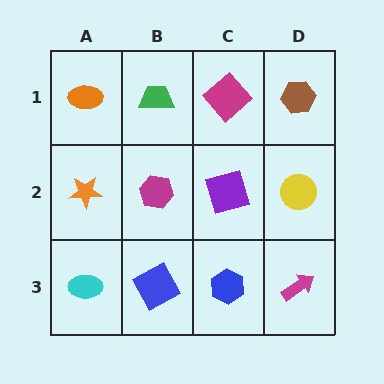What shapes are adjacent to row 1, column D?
A yellow circle (row 2, column D), a magenta diamond (row 1, column C).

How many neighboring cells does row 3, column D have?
2.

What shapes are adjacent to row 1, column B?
A magenta hexagon (row 2, column B), an orange ellipse (row 1, column A), a magenta diamond (row 1, column C).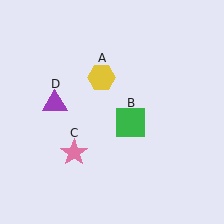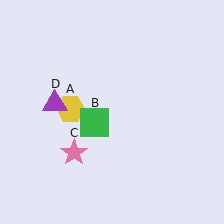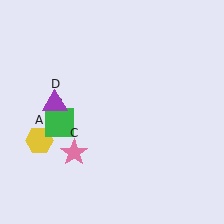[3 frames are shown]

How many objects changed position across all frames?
2 objects changed position: yellow hexagon (object A), green square (object B).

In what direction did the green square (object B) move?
The green square (object B) moved left.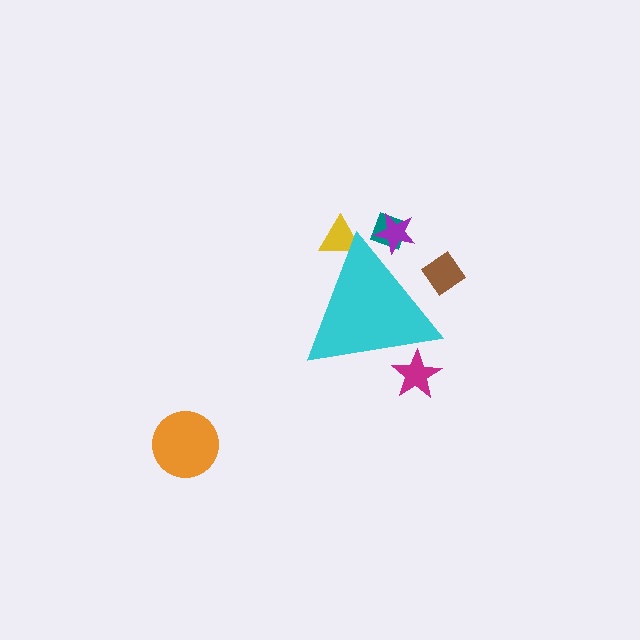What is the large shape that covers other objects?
A cyan triangle.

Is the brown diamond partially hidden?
Yes, the brown diamond is partially hidden behind the cyan triangle.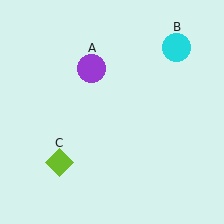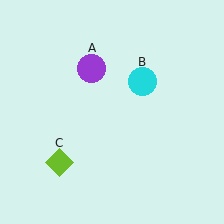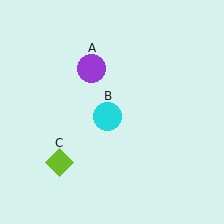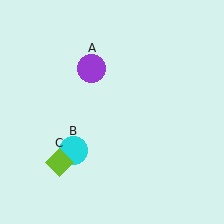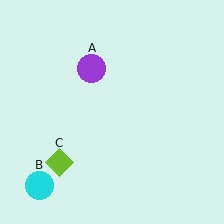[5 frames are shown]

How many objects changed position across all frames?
1 object changed position: cyan circle (object B).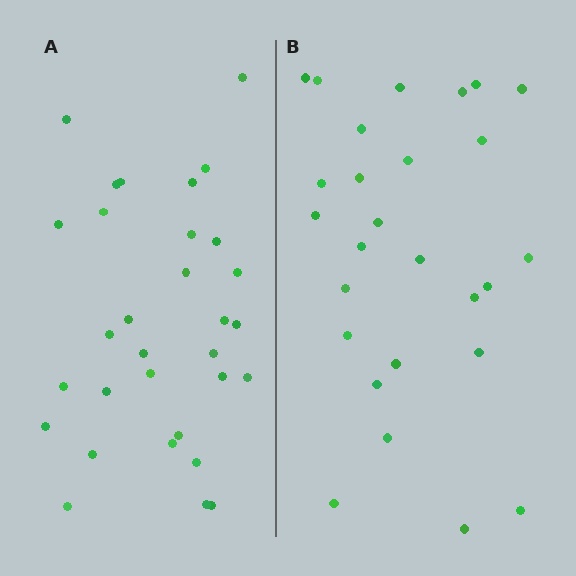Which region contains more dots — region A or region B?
Region A (the left region) has more dots.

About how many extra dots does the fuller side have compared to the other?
Region A has about 4 more dots than region B.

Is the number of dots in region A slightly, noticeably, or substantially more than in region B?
Region A has only slightly more — the two regions are fairly close. The ratio is roughly 1.1 to 1.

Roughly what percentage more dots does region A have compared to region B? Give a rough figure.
About 15% more.